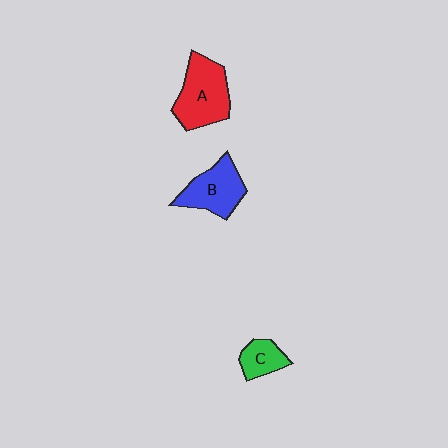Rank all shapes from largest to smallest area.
From largest to smallest: A (red), B (blue), C (green).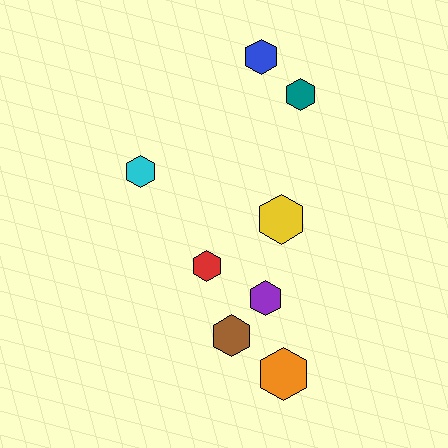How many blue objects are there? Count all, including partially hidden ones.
There is 1 blue object.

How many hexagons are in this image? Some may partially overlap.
There are 8 hexagons.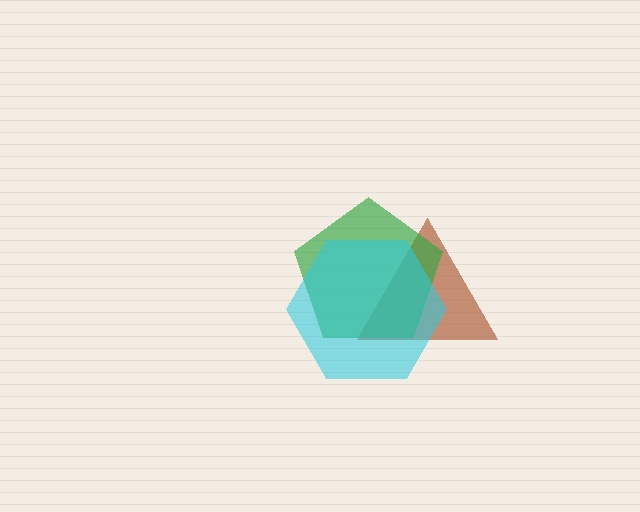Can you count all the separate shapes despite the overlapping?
Yes, there are 3 separate shapes.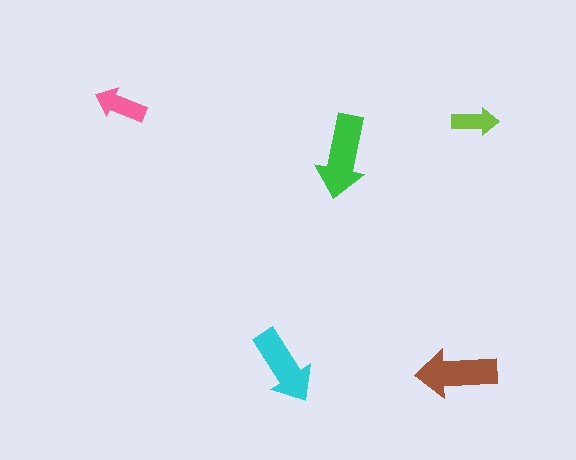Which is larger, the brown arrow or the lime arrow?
The brown one.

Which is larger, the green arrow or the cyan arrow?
The green one.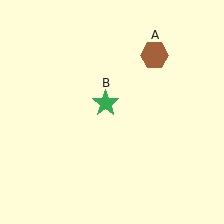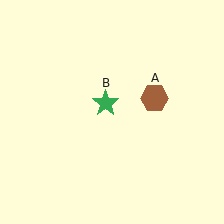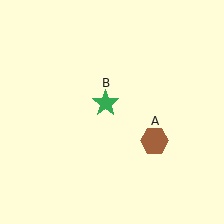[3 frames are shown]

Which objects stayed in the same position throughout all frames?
Green star (object B) remained stationary.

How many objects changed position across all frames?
1 object changed position: brown hexagon (object A).